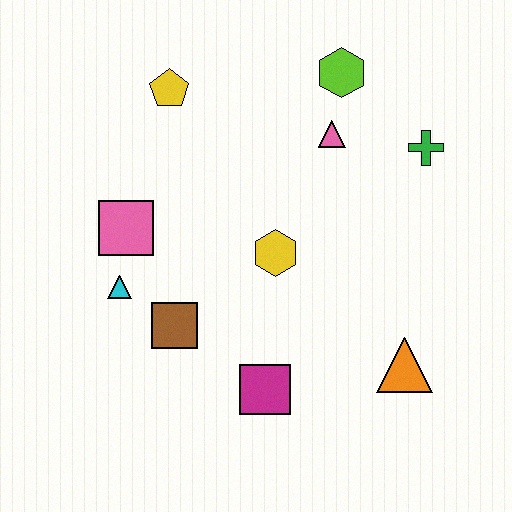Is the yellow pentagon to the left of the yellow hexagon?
Yes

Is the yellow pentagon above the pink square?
Yes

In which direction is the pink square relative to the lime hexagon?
The pink square is to the left of the lime hexagon.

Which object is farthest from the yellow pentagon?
The orange triangle is farthest from the yellow pentagon.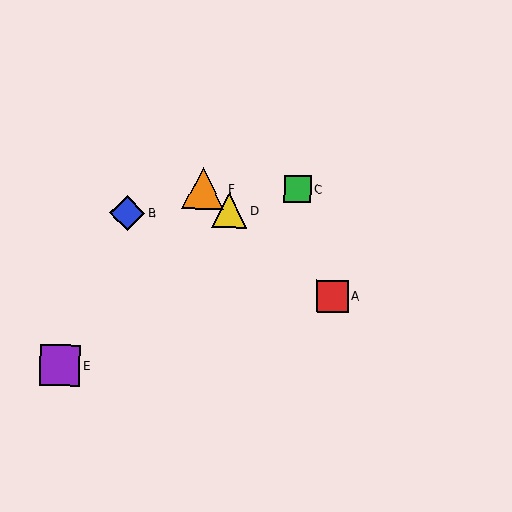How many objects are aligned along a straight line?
3 objects (A, D, F) are aligned along a straight line.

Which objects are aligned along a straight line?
Objects A, D, F are aligned along a straight line.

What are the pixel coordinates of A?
Object A is at (332, 296).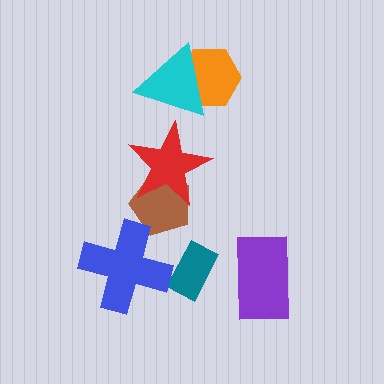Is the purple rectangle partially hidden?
No, no other shape covers it.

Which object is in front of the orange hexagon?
The cyan triangle is in front of the orange hexagon.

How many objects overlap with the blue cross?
0 objects overlap with the blue cross.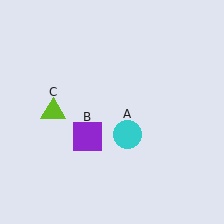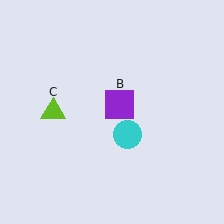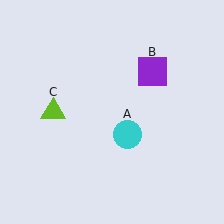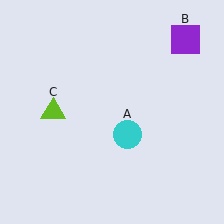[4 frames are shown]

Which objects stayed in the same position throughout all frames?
Cyan circle (object A) and lime triangle (object C) remained stationary.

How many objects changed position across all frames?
1 object changed position: purple square (object B).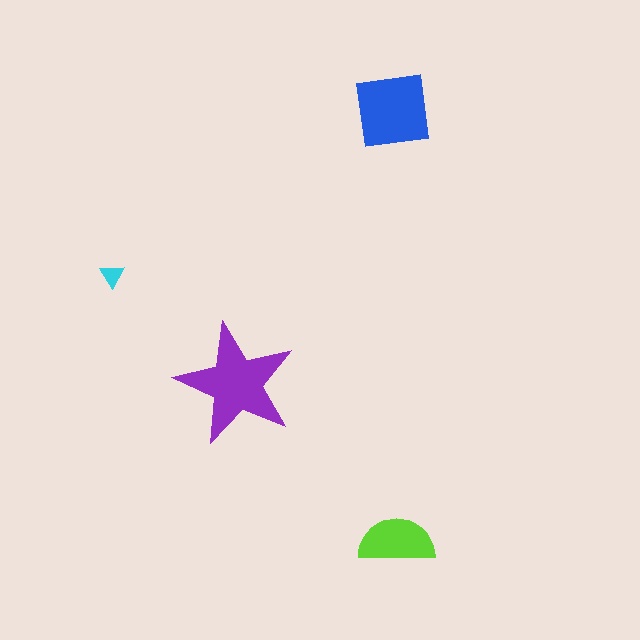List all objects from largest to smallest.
The purple star, the blue square, the lime semicircle, the cyan triangle.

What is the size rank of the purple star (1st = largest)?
1st.